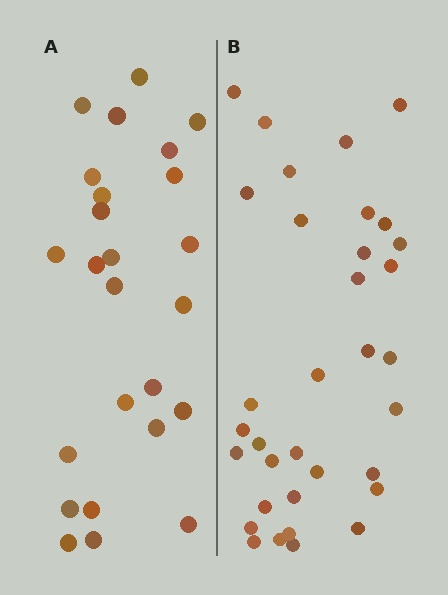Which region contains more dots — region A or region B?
Region B (the right region) has more dots.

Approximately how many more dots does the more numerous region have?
Region B has roughly 8 or so more dots than region A.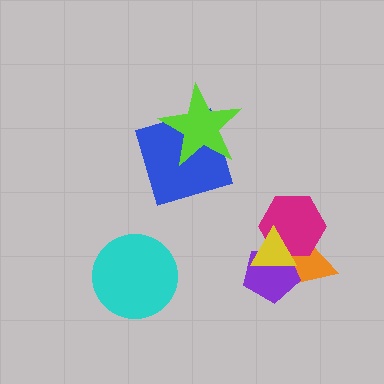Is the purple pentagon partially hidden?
Yes, it is partially covered by another shape.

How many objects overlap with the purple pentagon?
3 objects overlap with the purple pentagon.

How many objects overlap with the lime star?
1 object overlaps with the lime star.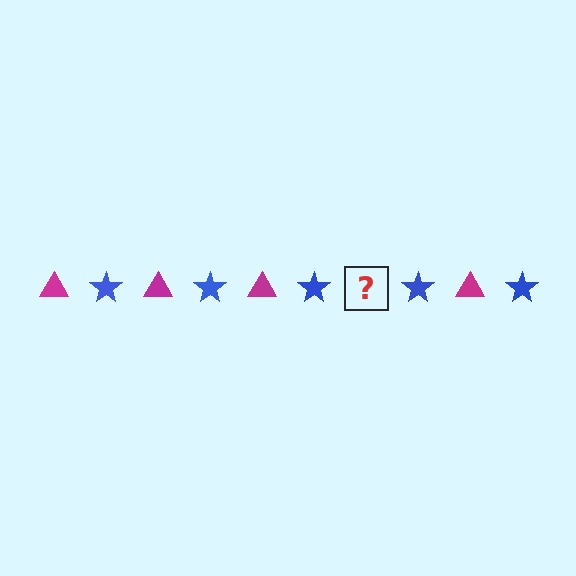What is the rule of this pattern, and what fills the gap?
The rule is that the pattern alternates between magenta triangle and blue star. The gap should be filled with a magenta triangle.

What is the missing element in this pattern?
The missing element is a magenta triangle.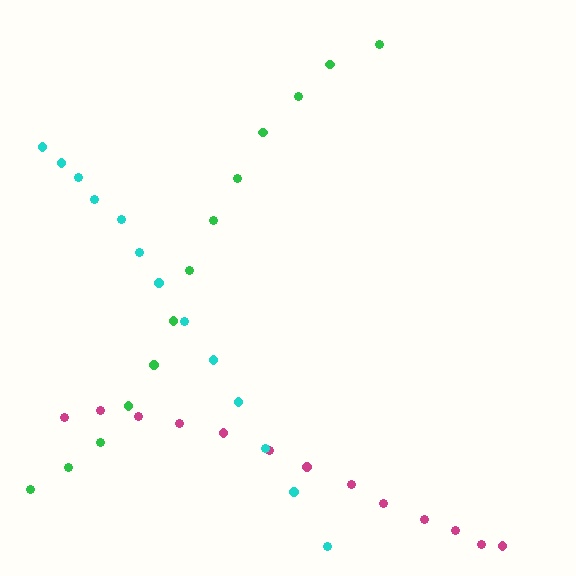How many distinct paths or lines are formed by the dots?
There are 3 distinct paths.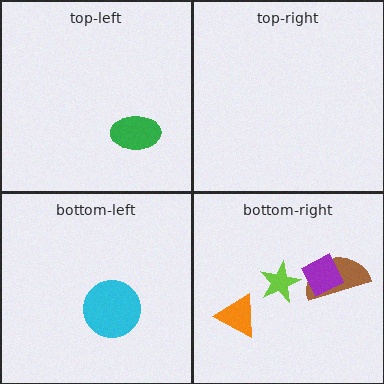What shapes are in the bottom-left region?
The cyan circle.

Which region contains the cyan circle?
The bottom-left region.